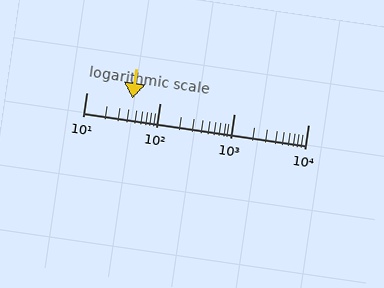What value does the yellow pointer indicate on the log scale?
The pointer indicates approximately 42.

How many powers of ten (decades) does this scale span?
The scale spans 3 decades, from 10 to 10000.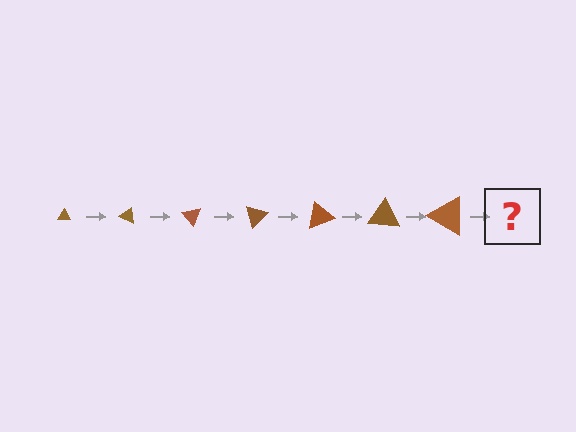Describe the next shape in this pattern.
It should be a triangle, larger than the previous one and rotated 175 degrees from the start.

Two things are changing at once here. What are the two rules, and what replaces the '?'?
The two rules are that the triangle grows larger each step and it rotates 25 degrees each step. The '?' should be a triangle, larger than the previous one and rotated 175 degrees from the start.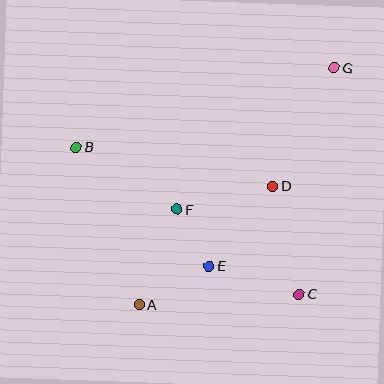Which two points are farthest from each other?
Points A and G are farthest from each other.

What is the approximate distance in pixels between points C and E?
The distance between C and E is approximately 94 pixels.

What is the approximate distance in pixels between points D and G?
The distance between D and G is approximately 133 pixels.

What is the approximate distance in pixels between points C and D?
The distance between C and D is approximately 111 pixels.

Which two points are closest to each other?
Points E and F are closest to each other.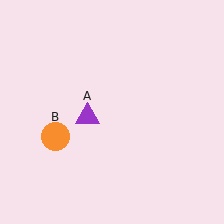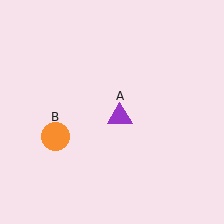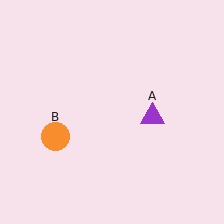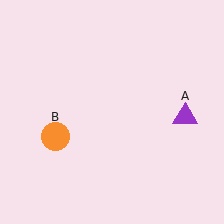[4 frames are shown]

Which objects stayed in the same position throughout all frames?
Orange circle (object B) remained stationary.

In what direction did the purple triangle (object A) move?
The purple triangle (object A) moved right.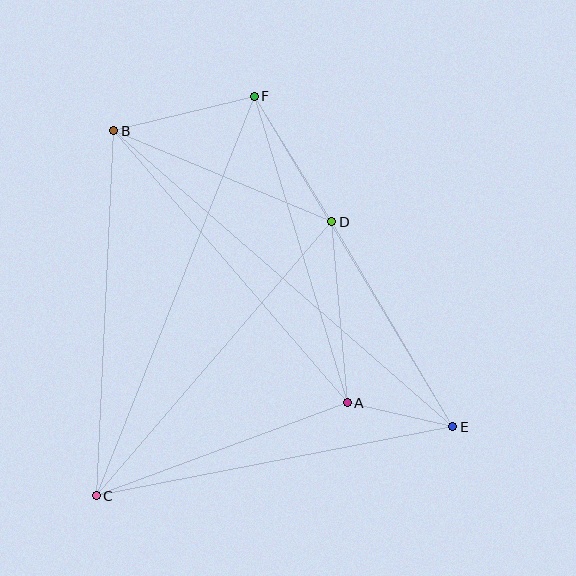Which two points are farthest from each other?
Points B and E are farthest from each other.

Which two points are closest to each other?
Points A and E are closest to each other.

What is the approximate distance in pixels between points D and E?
The distance between D and E is approximately 238 pixels.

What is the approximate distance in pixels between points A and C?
The distance between A and C is approximately 268 pixels.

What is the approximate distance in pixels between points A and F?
The distance between A and F is approximately 321 pixels.